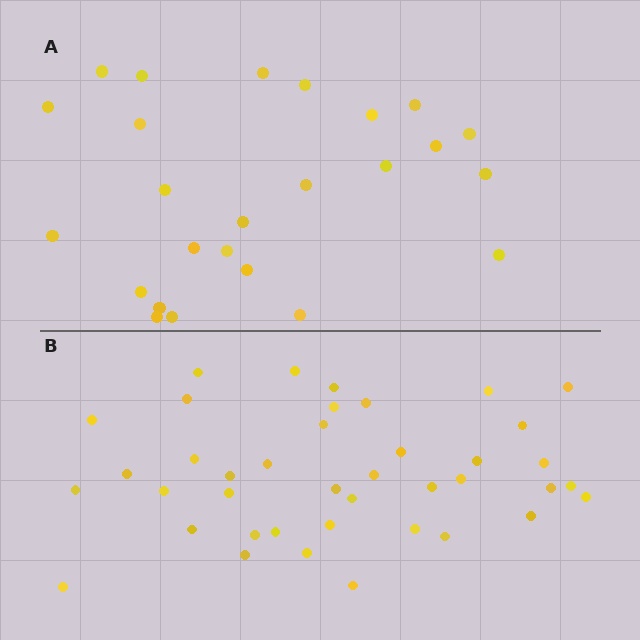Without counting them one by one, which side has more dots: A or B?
Region B (the bottom region) has more dots.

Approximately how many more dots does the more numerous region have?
Region B has approximately 15 more dots than region A.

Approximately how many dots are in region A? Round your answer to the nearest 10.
About 20 dots. (The exact count is 25, which rounds to 20.)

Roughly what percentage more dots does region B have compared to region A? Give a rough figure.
About 60% more.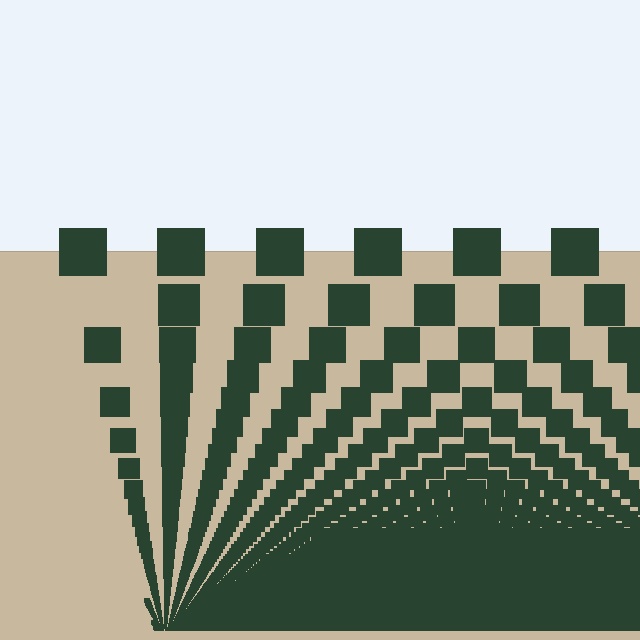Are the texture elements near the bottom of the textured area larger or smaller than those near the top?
Smaller. The gradient is inverted — elements near the bottom are smaller and denser.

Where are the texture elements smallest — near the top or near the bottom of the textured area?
Near the bottom.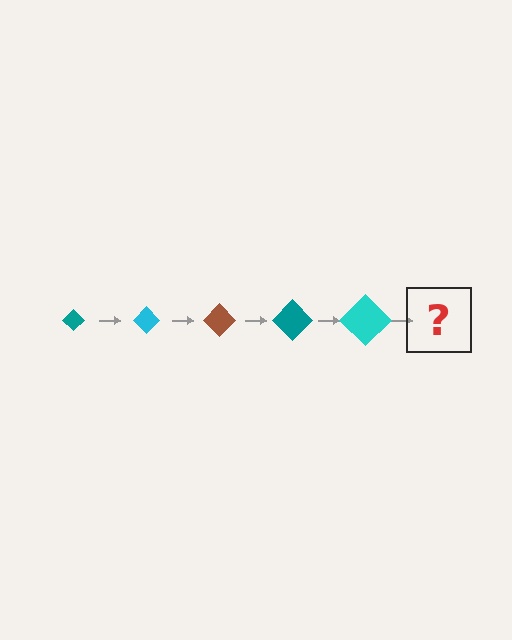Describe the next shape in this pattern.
It should be a brown diamond, larger than the previous one.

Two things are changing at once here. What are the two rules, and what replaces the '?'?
The two rules are that the diamond grows larger each step and the color cycles through teal, cyan, and brown. The '?' should be a brown diamond, larger than the previous one.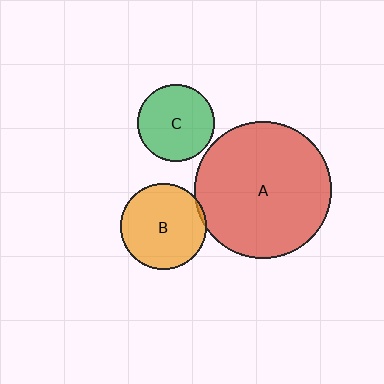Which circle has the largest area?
Circle A (red).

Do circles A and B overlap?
Yes.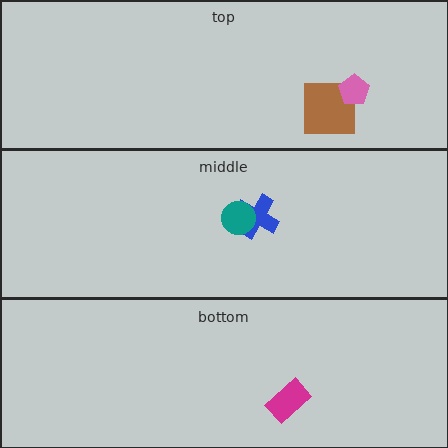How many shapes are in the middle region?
2.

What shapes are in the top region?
The brown square, the pink pentagon.